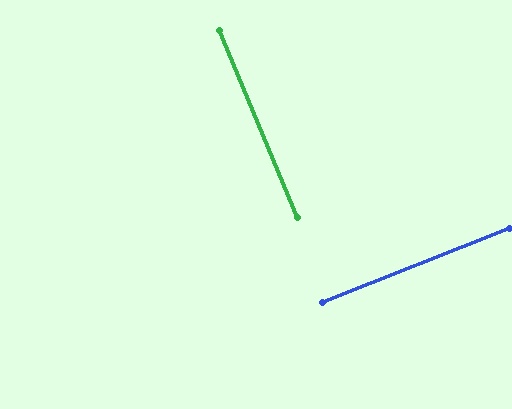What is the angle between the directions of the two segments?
Approximately 89 degrees.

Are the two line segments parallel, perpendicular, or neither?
Perpendicular — they meet at approximately 89°.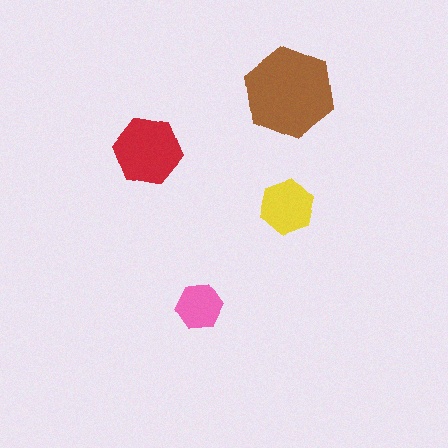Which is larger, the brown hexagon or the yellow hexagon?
The brown one.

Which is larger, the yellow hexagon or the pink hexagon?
The yellow one.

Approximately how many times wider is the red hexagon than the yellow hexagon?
About 1.5 times wider.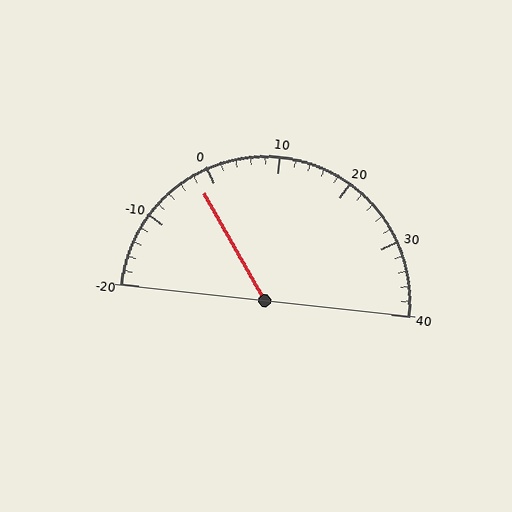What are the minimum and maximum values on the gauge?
The gauge ranges from -20 to 40.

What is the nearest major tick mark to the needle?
The nearest major tick mark is 0.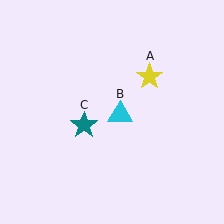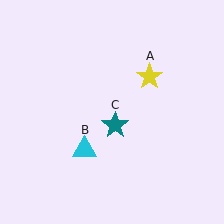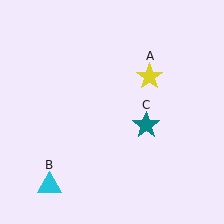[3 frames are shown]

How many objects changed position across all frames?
2 objects changed position: cyan triangle (object B), teal star (object C).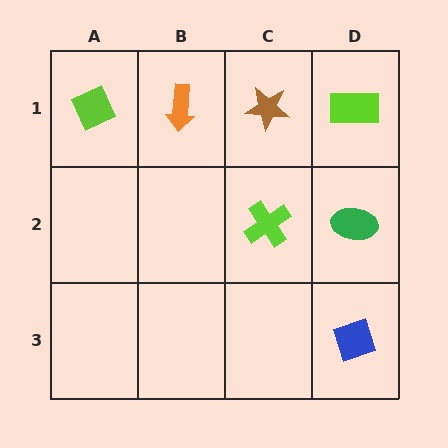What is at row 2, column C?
A lime cross.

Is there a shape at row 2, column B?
No, that cell is empty.